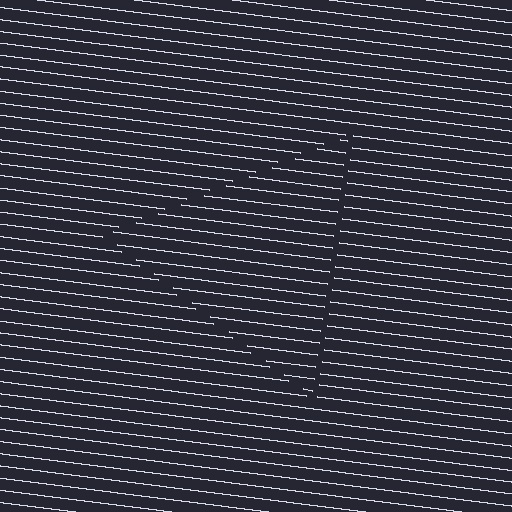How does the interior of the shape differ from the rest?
The interior of the shape contains the same grating, shifted by half a period — the contour is defined by the phase discontinuity where line-ends from the inner and outer gratings abut.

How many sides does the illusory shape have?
3 sides — the line-ends trace a triangle.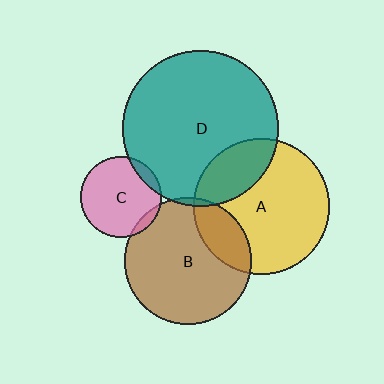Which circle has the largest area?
Circle D (teal).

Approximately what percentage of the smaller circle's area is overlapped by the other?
Approximately 5%.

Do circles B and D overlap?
Yes.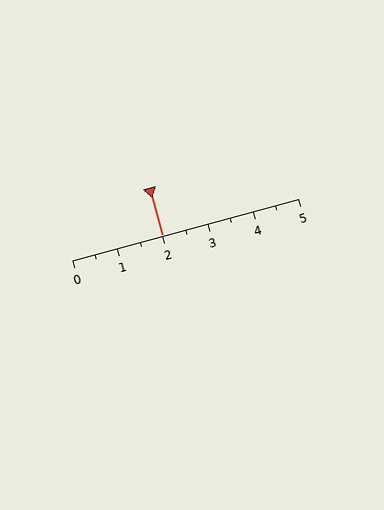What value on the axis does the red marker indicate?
The marker indicates approximately 2.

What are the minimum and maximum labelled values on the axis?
The axis runs from 0 to 5.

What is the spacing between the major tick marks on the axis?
The major ticks are spaced 1 apart.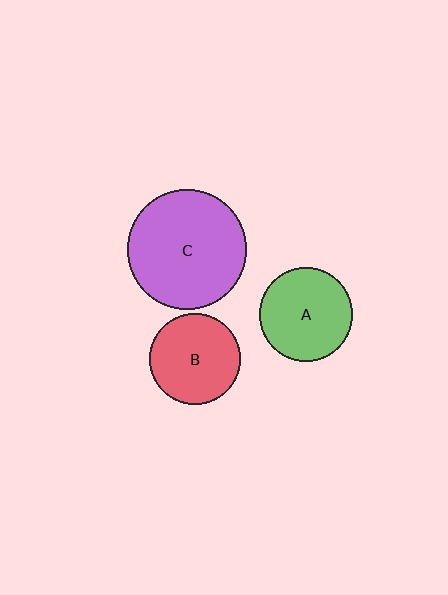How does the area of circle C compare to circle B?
Approximately 1.7 times.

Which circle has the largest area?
Circle C (purple).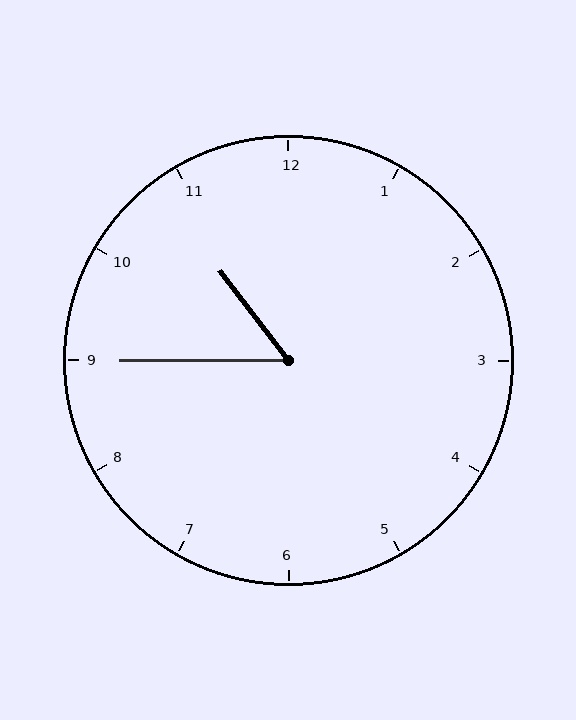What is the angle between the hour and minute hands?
Approximately 52 degrees.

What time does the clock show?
10:45.